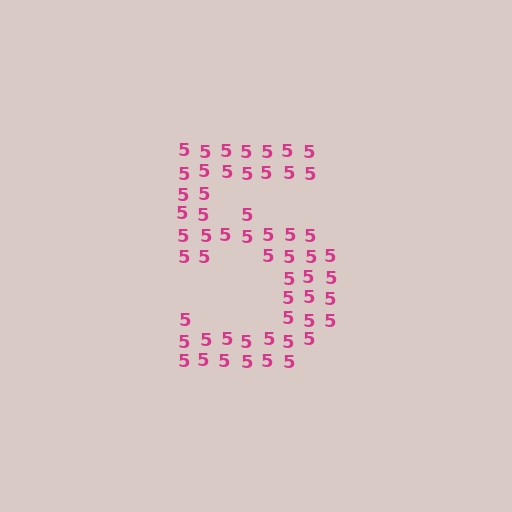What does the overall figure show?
The overall figure shows the digit 5.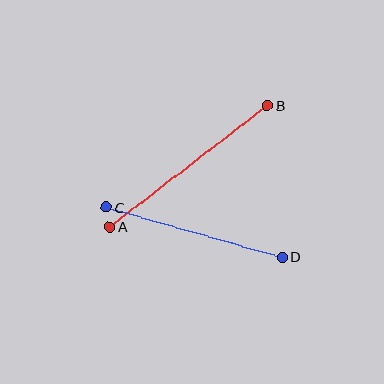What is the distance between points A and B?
The distance is approximately 199 pixels.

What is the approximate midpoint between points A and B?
The midpoint is at approximately (189, 166) pixels.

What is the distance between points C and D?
The distance is approximately 183 pixels.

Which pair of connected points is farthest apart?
Points A and B are farthest apart.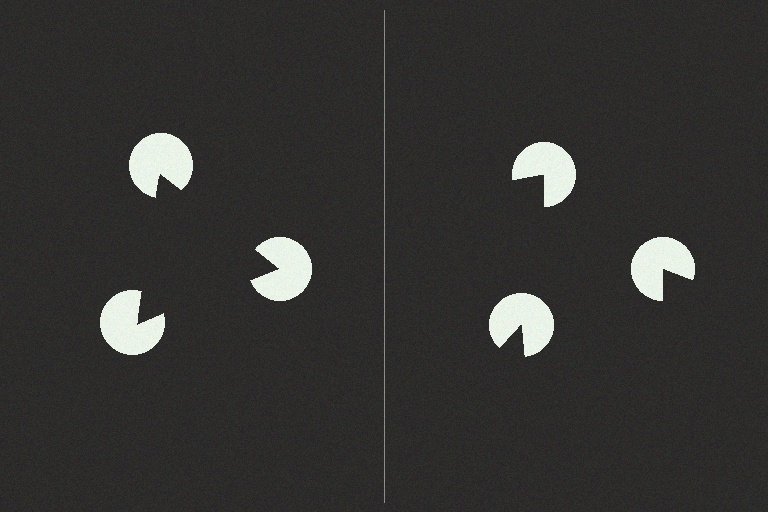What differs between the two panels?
The pac-man discs are positioned identically on both sides; only the wedge orientations differ. On the left they align to a triangle; on the right they are misaligned.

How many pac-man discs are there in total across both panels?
6 — 3 on each side.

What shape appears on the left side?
An illusory triangle.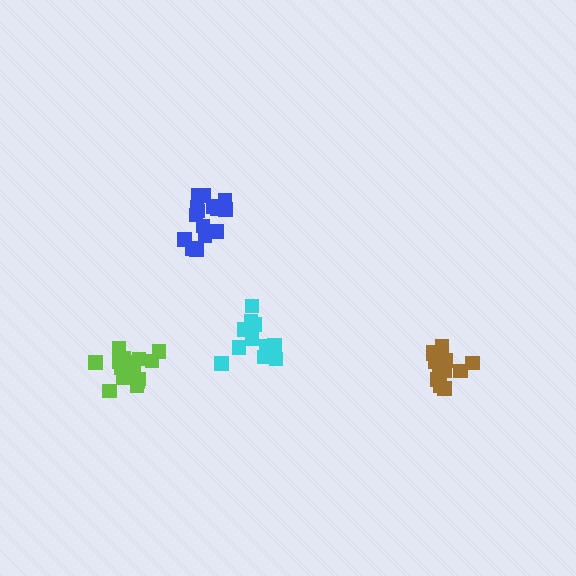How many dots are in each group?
Group 1: 12 dots, Group 2: 15 dots, Group 3: 12 dots, Group 4: 16 dots (55 total).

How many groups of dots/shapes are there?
There are 4 groups.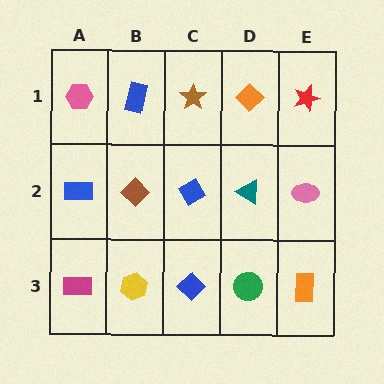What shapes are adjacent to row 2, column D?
An orange diamond (row 1, column D), a green circle (row 3, column D), a blue diamond (row 2, column C), a pink ellipse (row 2, column E).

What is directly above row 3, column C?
A blue diamond.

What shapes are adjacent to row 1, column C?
A blue diamond (row 2, column C), a blue rectangle (row 1, column B), an orange diamond (row 1, column D).